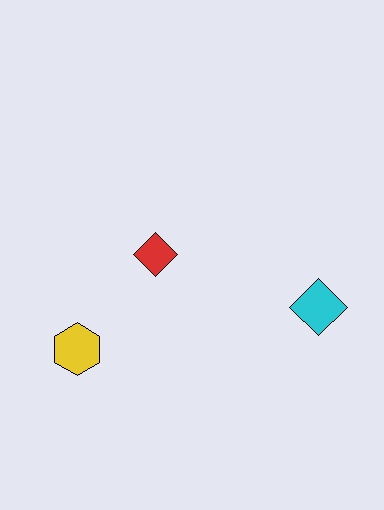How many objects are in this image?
There are 3 objects.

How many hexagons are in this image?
There is 1 hexagon.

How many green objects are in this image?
There are no green objects.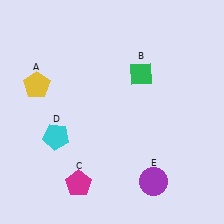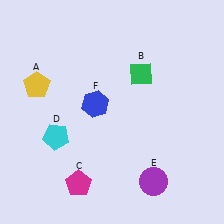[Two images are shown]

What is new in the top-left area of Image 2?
A blue hexagon (F) was added in the top-left area of Image 2.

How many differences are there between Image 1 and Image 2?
There is 1 difference between the two images.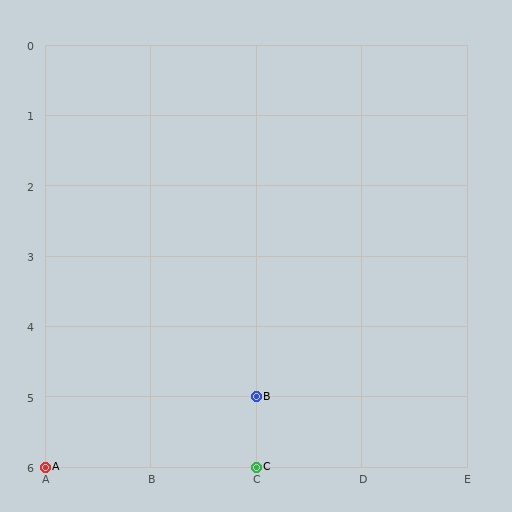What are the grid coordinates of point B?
Point B is at grid coordinates (C, 5).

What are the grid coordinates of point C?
Point C is at grid coordinates (C, 6).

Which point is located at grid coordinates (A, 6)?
Point A is at (A, 6).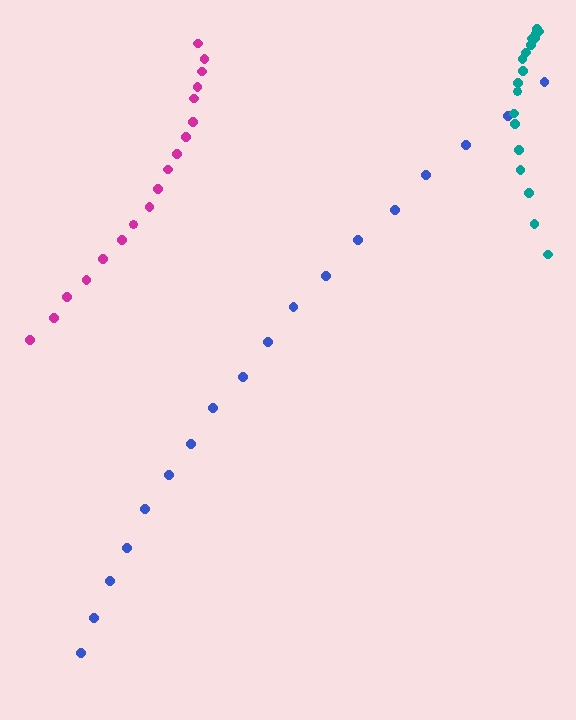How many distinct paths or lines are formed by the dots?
There are 3 distinct paths.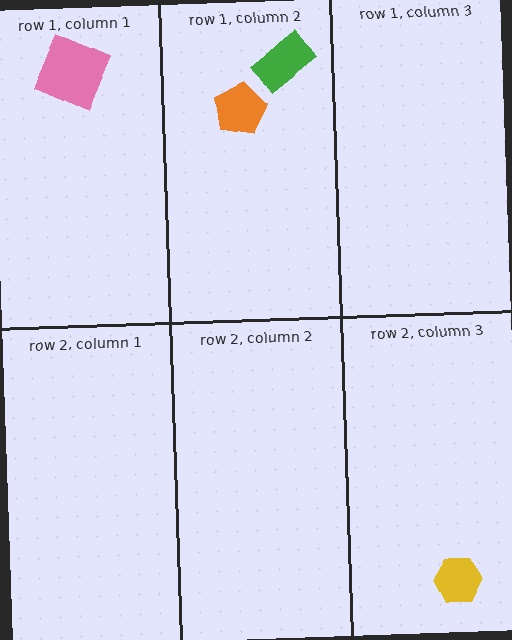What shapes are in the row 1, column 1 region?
The pink square.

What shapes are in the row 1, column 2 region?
The green rectangle, the orange pentagon.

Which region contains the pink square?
The row 1, column 1 region.